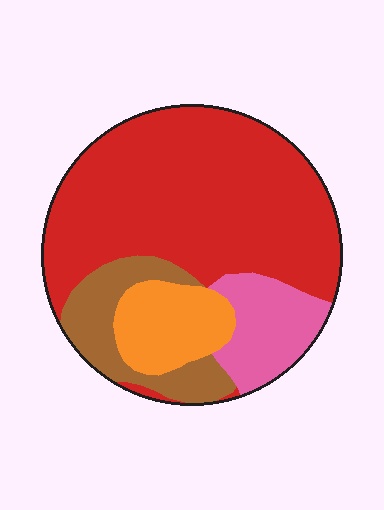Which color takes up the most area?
Red, at roughly 60%.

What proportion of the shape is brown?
Brown takes up less than a quarter of the shape.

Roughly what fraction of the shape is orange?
Orange covers around 10% of the shape.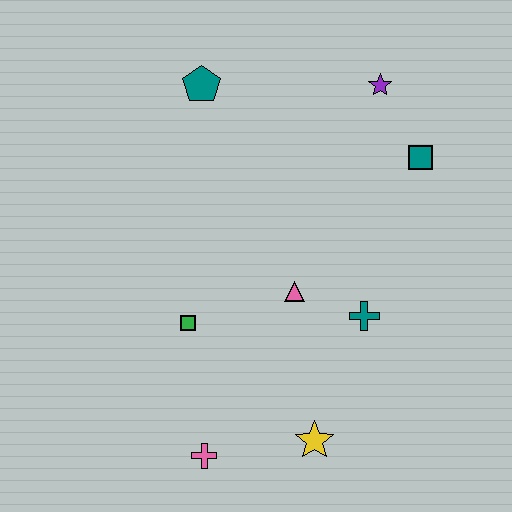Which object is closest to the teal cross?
The pink triangle is closest to the teal cross.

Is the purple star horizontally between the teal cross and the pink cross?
No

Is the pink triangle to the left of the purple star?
Yes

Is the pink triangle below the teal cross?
No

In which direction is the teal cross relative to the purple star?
The teal cross is below the purple star.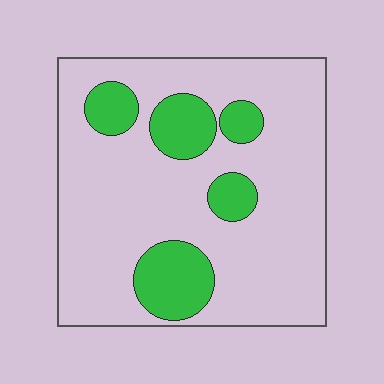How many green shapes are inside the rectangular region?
5.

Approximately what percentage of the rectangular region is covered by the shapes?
Approximately 20%.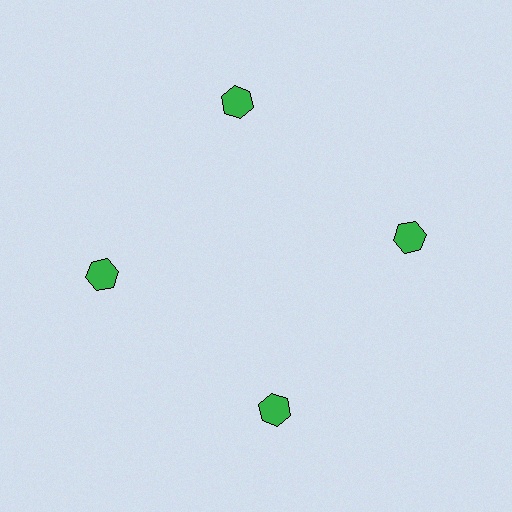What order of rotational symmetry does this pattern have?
This pattern has 4-fold rotational symmetry.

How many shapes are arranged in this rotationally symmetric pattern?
There are 4 shapes, arranged in 4 groups of 1.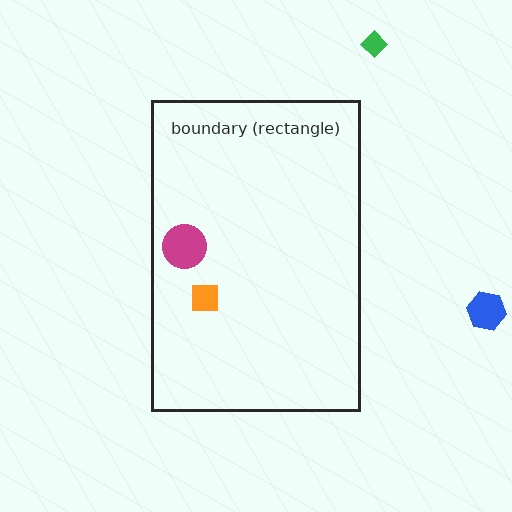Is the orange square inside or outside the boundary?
Inside.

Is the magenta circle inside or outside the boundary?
Inside.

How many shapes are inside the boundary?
2 inside, 2 outside.